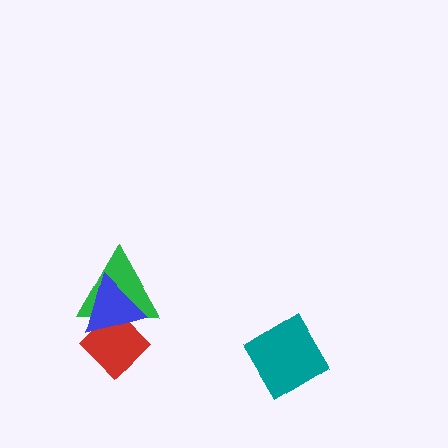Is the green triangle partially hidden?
Yes, it is partially covered by another shape.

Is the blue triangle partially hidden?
No, no other shape covers it.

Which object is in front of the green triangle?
The blue triangle is in front of the green triangle.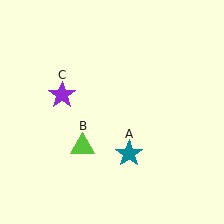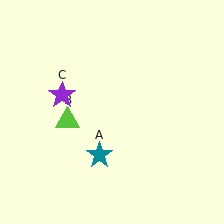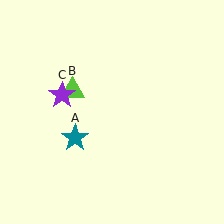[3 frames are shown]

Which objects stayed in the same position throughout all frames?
Purple star (object C) remained stationary.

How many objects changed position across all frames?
2 objects changed position: teal star (object A), lime triangle (object B).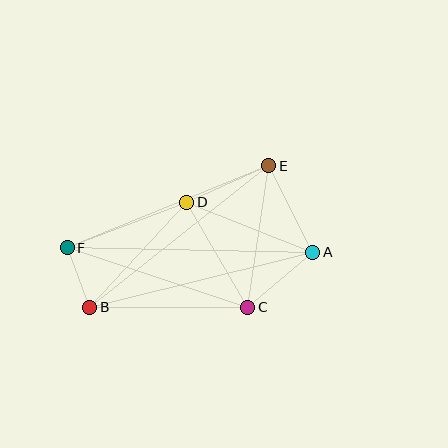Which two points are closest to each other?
Points B and F are closest to each other.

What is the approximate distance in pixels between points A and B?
The distance between A and B is approximately 229 pixels.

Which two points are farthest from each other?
Points A and F are farthest from each other.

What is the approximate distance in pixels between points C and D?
The distance between C and D is approximately 121 pixels.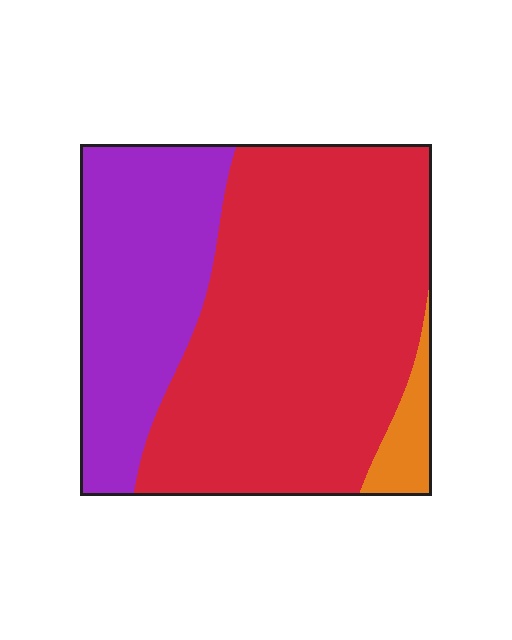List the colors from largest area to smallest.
From largest to smallest: red, purple, orange.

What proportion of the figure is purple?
Purple takes up between a sixth and a third of the figure.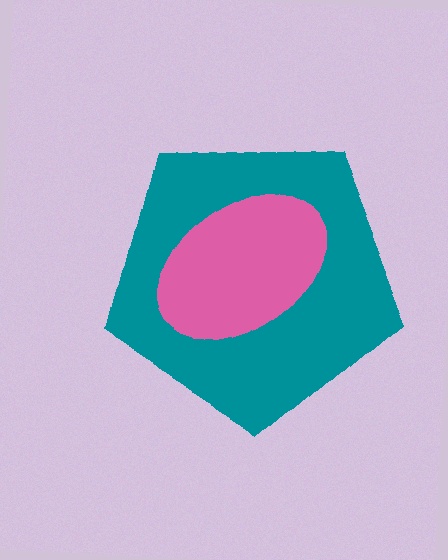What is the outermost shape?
The teal pentagon.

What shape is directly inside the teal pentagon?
The pink ellipse.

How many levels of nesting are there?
2.